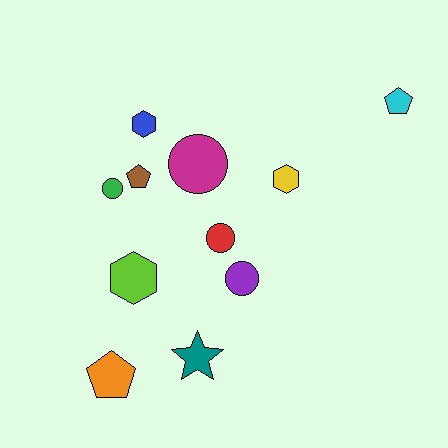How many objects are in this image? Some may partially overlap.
There are 11 objects.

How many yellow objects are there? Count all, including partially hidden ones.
There is 1 yellow object.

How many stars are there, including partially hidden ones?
There is 1 star.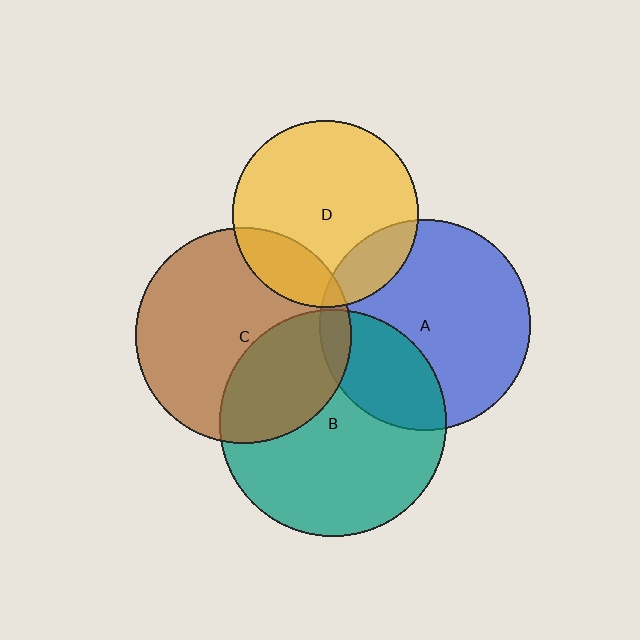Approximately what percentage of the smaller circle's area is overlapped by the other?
Approximately 30%.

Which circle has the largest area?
Circle B (teal).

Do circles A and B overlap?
Yes.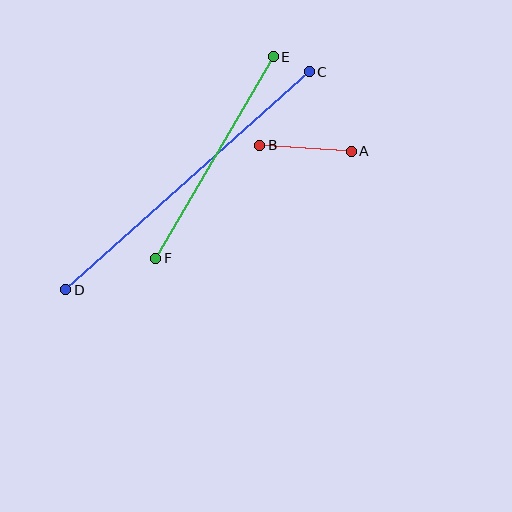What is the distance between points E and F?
The distance is approximately 233 pixels.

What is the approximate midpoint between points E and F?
The midpoint is at approximately (215, 158) pixels.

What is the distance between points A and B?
The distance is approximately 92 pixels.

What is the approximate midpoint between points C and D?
The midpoint is at approximately (187, 181) pixels.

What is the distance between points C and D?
The distance is approximately 327 pixels.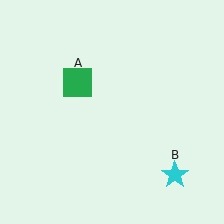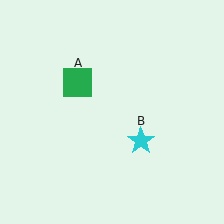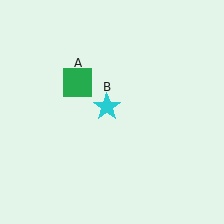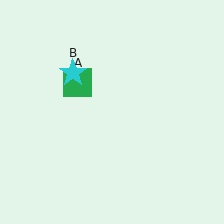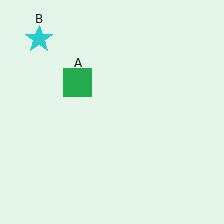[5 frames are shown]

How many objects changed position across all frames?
1 object changed position: cyan star (object B).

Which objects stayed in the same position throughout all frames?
Green square (object A) remained stationary.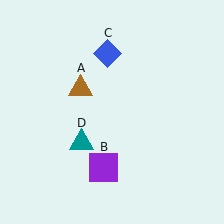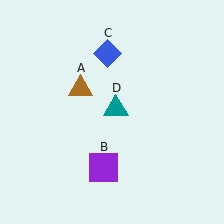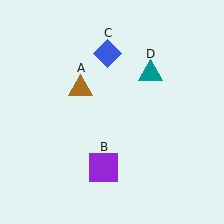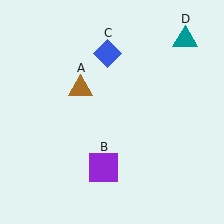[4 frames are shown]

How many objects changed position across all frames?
1 object changed position: teal triangle (object D).